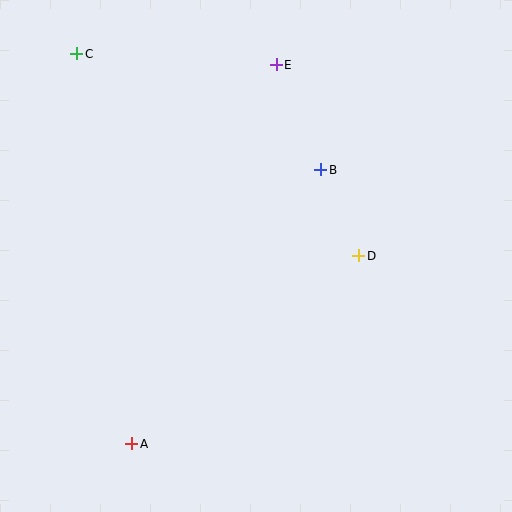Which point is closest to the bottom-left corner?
Point A is closest to the bottom-left corner.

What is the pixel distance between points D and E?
The distance between D and E is 208 pixels.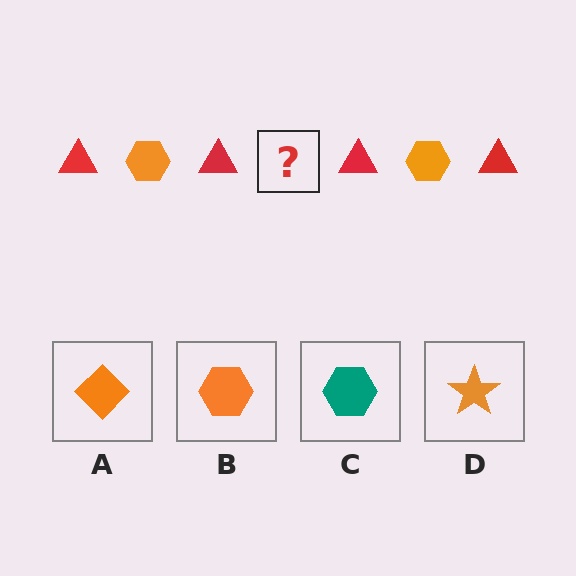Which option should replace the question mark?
Option B.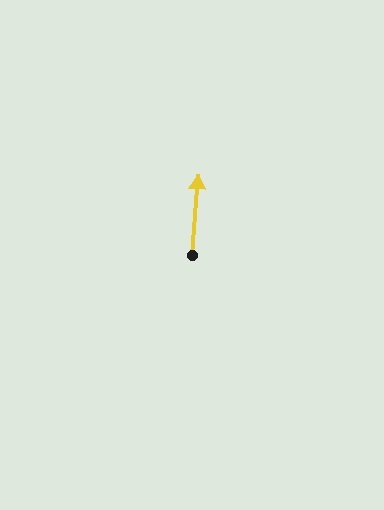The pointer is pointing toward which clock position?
Roughly 12 o'clock.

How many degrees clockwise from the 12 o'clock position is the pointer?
Approximately 4 degrees.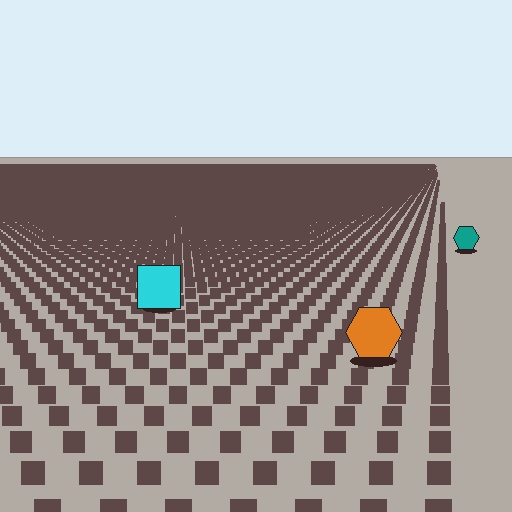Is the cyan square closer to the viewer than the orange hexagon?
No. The orange hexagon is closer — you can tell from the texture gradient: the ground texture is coarser near it.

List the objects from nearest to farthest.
From nearest to farthest: the orange hexagon, the cyan square, the teal hexagon.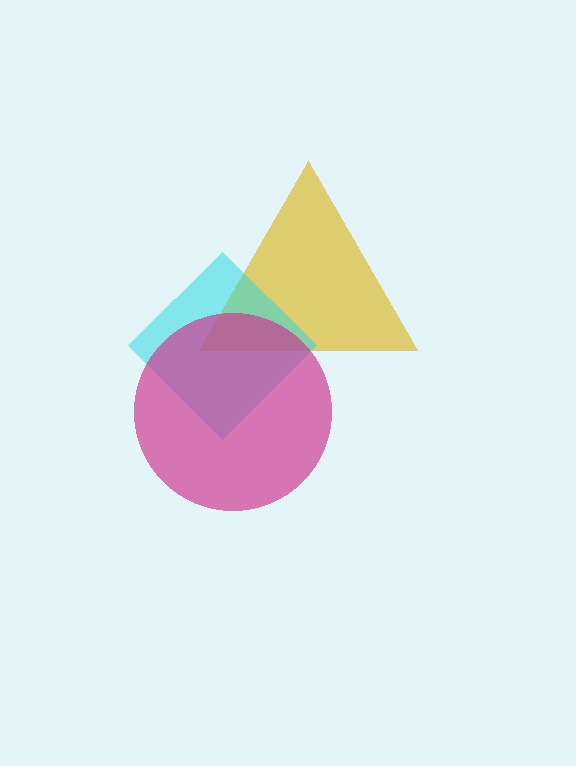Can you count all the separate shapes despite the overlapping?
Yes, there are 3 separate shapes.